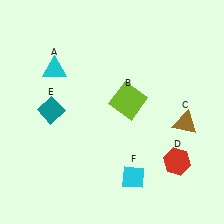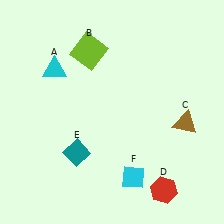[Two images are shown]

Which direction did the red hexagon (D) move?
The red hexagon (D) moved down.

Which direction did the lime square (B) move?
The lime square (B) moved up.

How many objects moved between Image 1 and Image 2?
3 objects moved between the two images.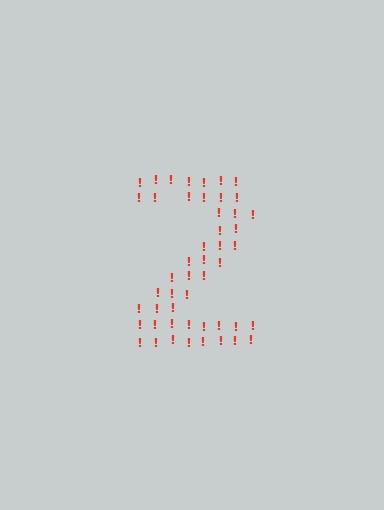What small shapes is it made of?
It is made of small exclamation marks.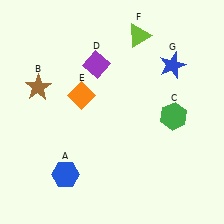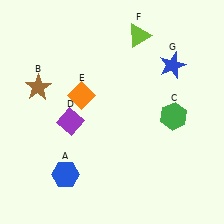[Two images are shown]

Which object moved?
The purple diamond (D) moved down.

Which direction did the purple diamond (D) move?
The purple diamond (D) moved down.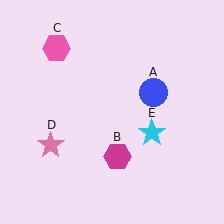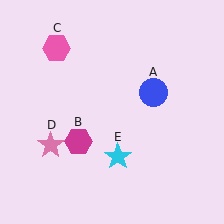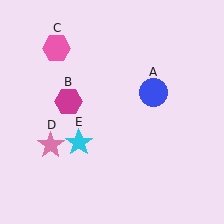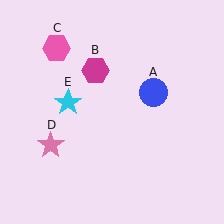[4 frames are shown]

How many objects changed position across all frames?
2 objects changed position: magenta hexagon (object B), cyan star (object E).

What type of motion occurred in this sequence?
The magenta hexagon (object B), cyan star (object E) rotated clockwise around the center of the scene.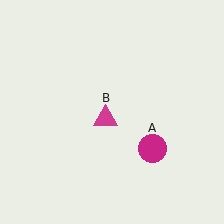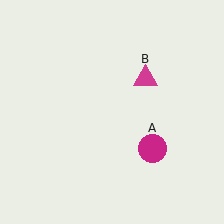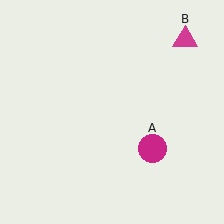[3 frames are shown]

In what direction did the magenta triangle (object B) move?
The magenta triangle (object B) moved up and to the right.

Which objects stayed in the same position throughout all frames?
Magenta circle (object A) remained stationary.